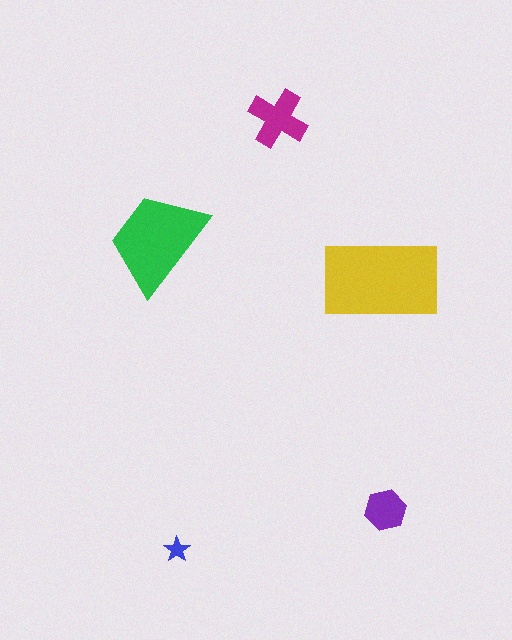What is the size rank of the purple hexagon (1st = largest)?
4th.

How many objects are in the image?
There are 5 objects in the image.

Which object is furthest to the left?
The green trapezoid is leftmost.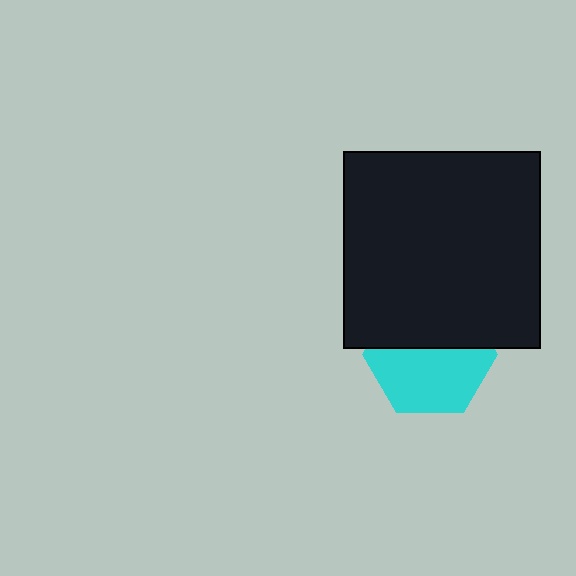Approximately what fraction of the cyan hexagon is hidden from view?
Roughly 45% of the cyan hexagon is hidden behind the black square.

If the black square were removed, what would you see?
You would see the complete cyan hexagon.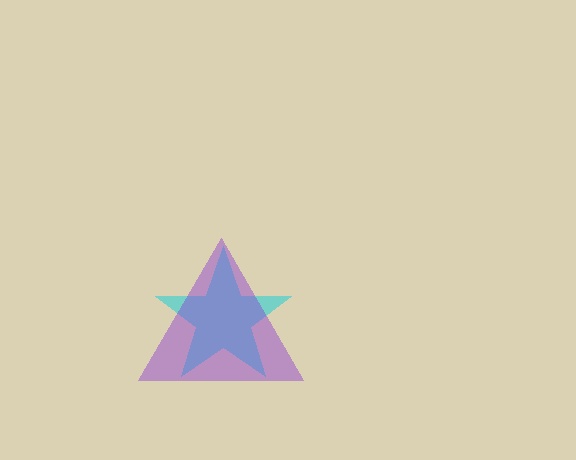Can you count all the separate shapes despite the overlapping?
Yes, there are 2 separate shapes.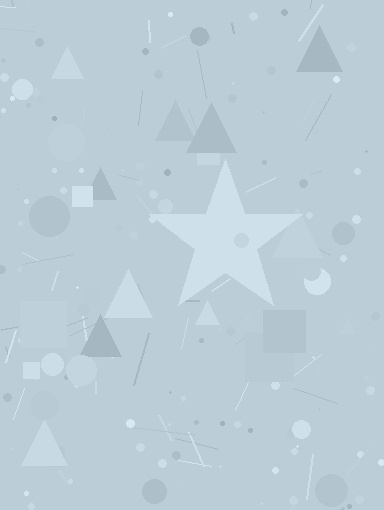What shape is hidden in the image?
A star is hidden in the image.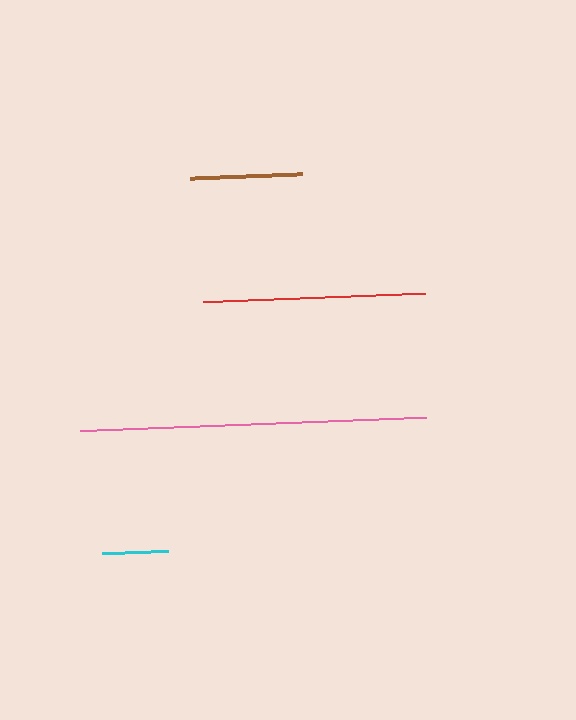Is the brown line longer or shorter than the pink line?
The pink line is longer than the brown line.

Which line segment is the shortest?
The cyan line is the shortest at approximately 67 pixels.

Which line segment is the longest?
The pink line is the longest at approximately 346 pixels.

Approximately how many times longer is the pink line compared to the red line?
The pink line is approximately 1.6 times the length of the red line.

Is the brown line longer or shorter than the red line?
The red line is longer than the brown line.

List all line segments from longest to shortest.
From longest to shortest: pink, red, brown, cyan.